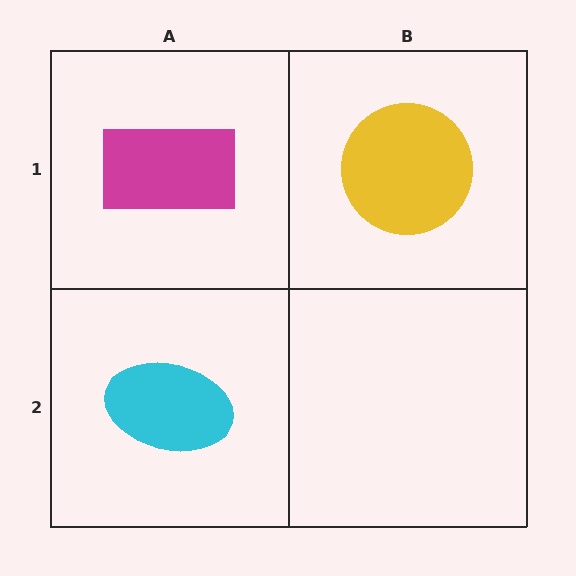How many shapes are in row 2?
1 shape.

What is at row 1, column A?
A magenta rectangle.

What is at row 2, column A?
A cyan ellipse.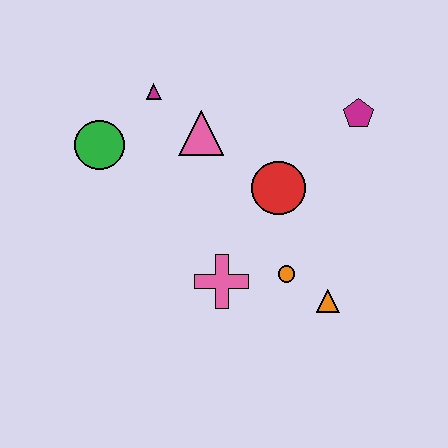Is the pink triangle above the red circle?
Yes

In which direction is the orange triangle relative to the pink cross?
The orange triangle is to the right of the pink cross.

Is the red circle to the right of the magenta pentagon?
No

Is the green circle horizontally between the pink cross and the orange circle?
No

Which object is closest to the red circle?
The orange circle is closest to the red circle.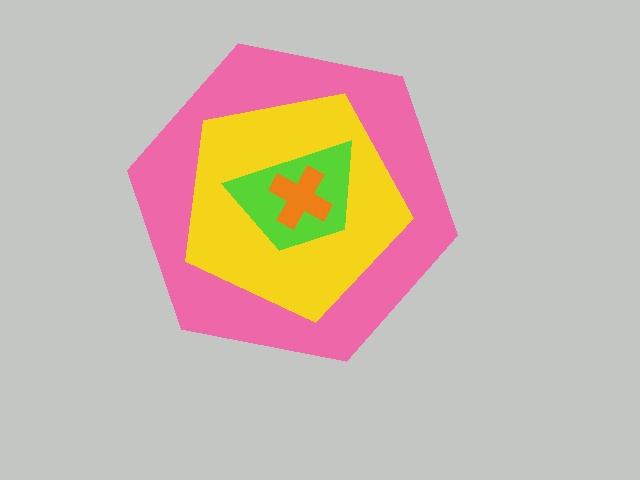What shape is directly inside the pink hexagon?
The yellow pentagon.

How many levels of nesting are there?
4.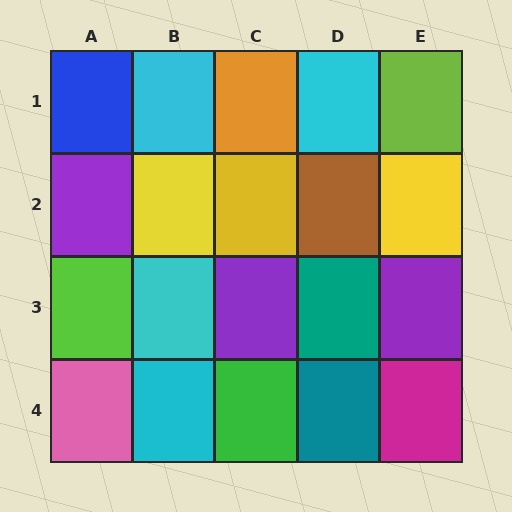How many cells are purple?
3 cells are purple.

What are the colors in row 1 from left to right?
Blue, cyan, orange, cyan, lime.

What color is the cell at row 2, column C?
Yellow.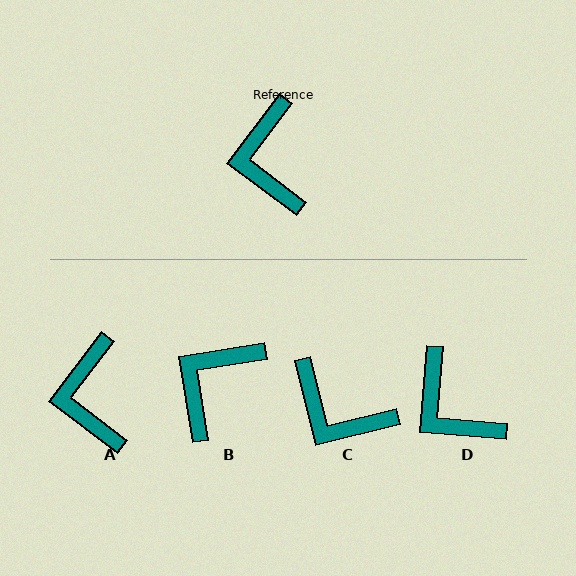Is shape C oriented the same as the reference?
No, it is off by about 51 degrees.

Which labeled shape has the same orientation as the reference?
A.